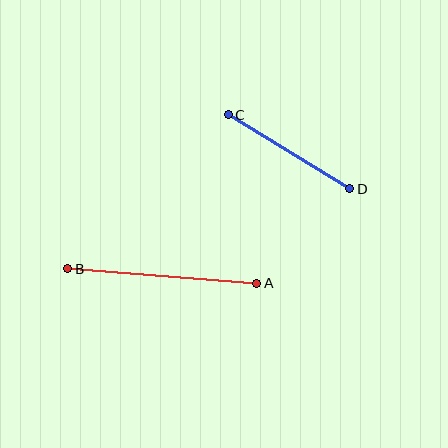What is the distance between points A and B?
The distance is approximately 190 pixels.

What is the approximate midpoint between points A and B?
The midpoint is at approximately (162, 276) pixels.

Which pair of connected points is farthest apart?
Points A and B are farthest apart.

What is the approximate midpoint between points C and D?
The midpoint is at approximately (289, 152) pixels.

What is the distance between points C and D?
The distance is approximately 143 pixels.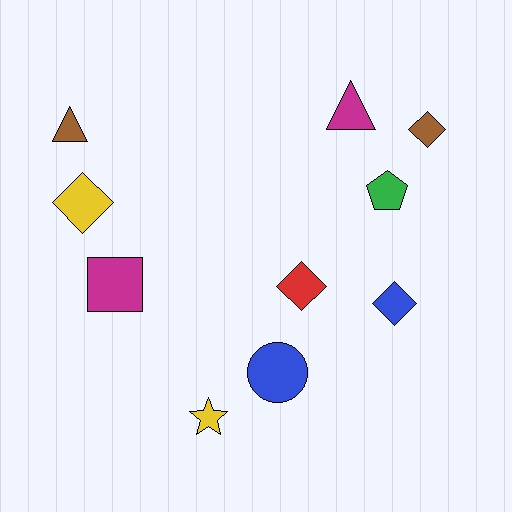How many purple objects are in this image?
There are no purple objects.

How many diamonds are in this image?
There are 4 diamonds.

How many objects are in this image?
There are 10 objects.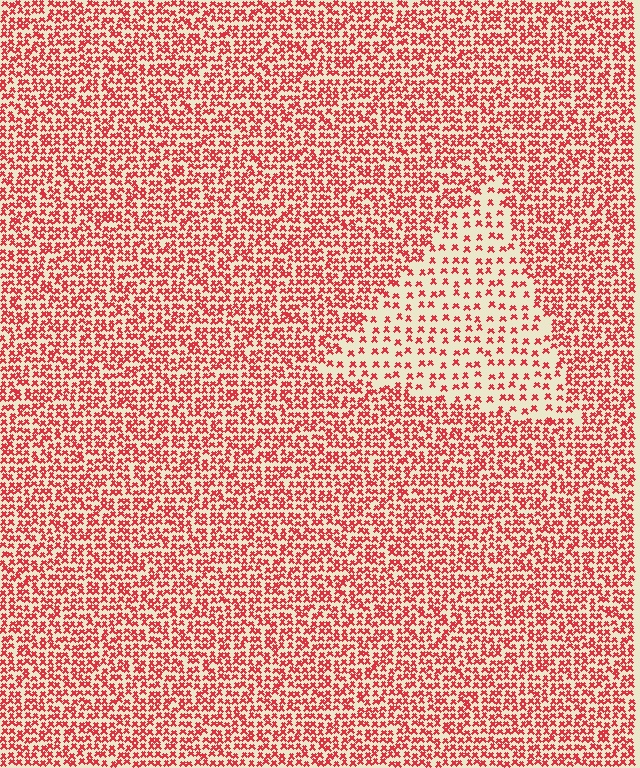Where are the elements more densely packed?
The elements are more densely packed outside the triangle boundary.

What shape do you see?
I see a triangle.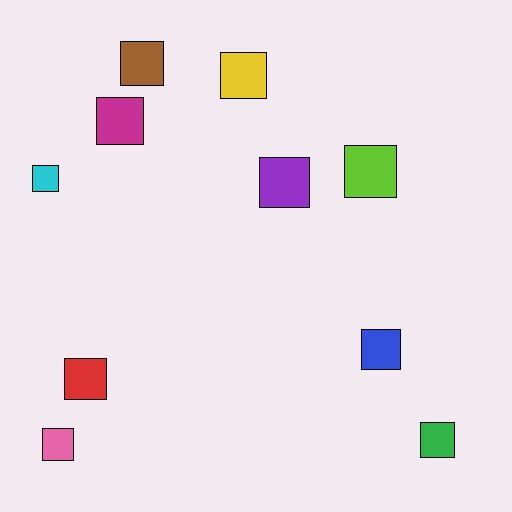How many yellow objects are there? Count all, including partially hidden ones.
There is 1 yellow object.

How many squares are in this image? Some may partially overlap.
There are 10 squares.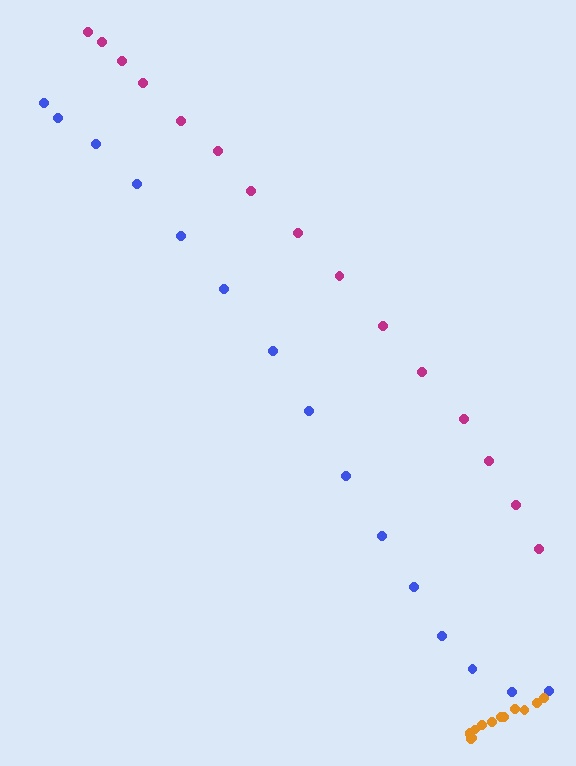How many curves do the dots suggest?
There are 3 distinct paths.